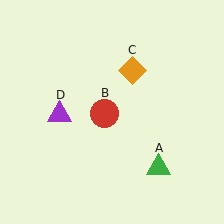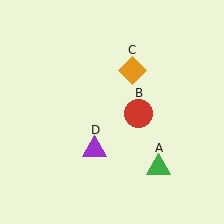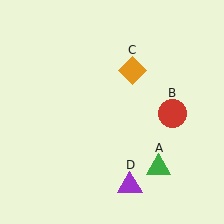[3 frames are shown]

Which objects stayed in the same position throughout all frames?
Green triangle (object A) and orange diamond (object C) remained stationary.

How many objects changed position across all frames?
2 objects changed position: red circle (object B), purple triangle (object D).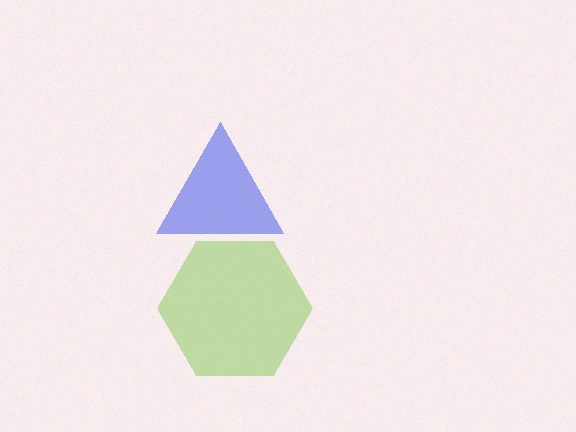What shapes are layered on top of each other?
The layered shapes are: a lime hexagon, a blue triangle.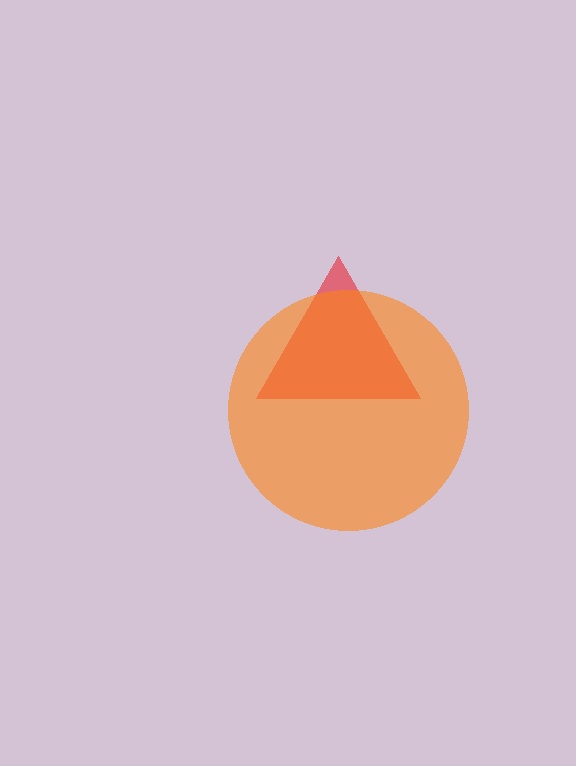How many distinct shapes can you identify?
There are 2 distinct shapes: a red triangle, an orange circle.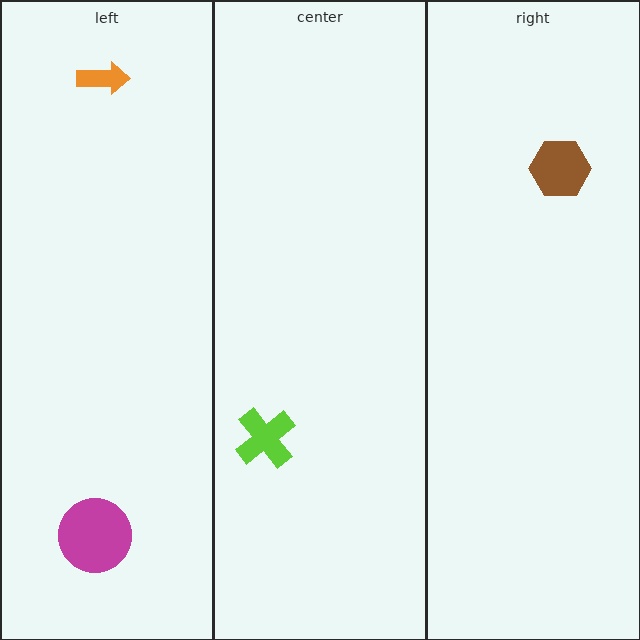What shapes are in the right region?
The brown hexagon.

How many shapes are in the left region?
2.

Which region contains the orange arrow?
The left region.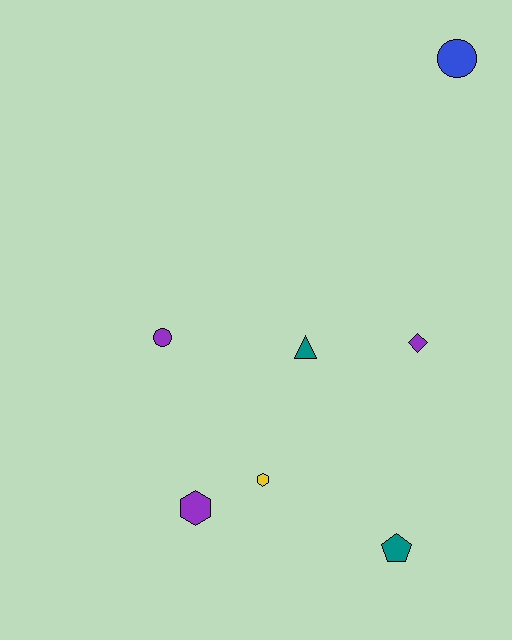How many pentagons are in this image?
There is 1 pentagon.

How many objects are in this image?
There are 7 objects.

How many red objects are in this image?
There are no red objects.